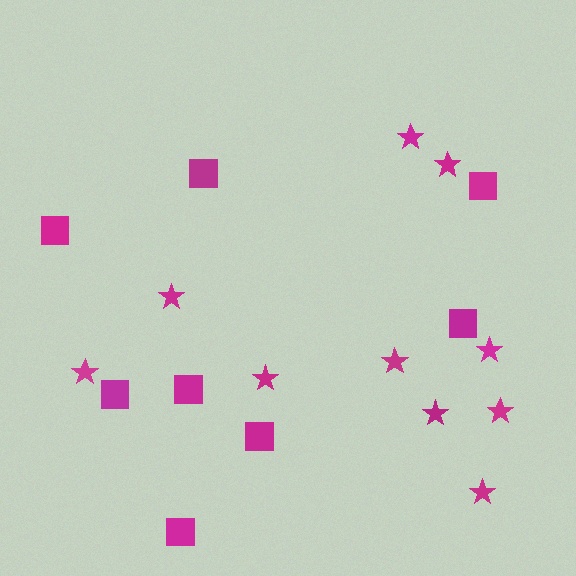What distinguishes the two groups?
There are 2 groups: one group of squares (8) and one group of stars (10).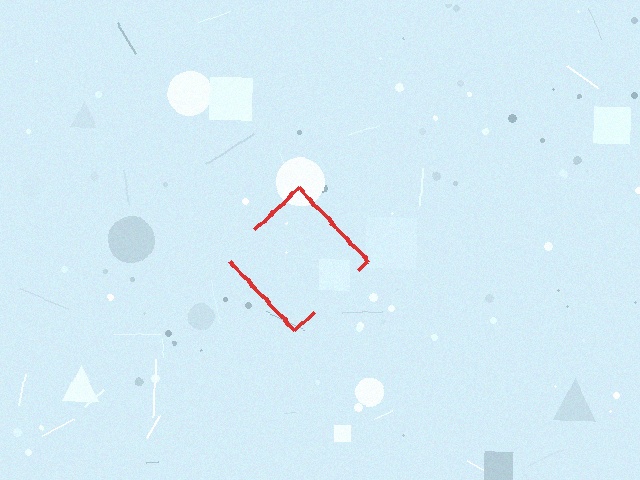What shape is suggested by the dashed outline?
The dashed outline suggests a diamond.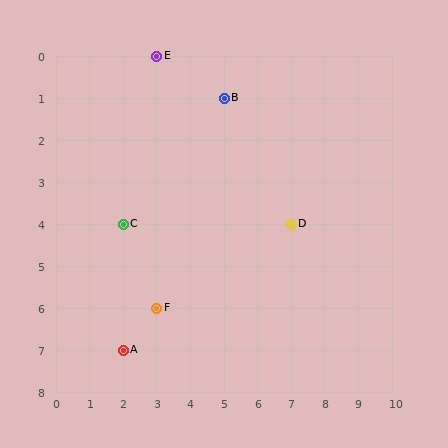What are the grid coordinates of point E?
Point E is at grid coordinates (3, 0).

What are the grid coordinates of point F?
Point F is at grid coordinates (3, 6).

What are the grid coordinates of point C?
Point C is at grid coordinates (2, 4).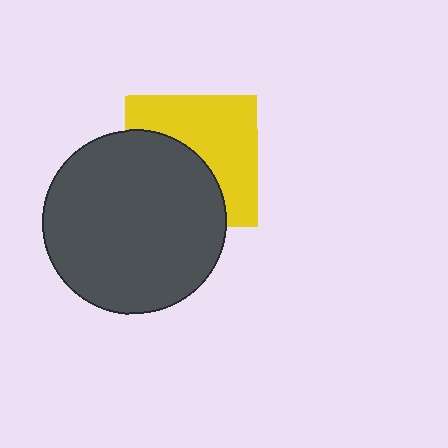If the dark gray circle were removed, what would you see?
You would see the complete yellow square.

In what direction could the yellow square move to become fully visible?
The yellow square could move toward the upper-right. That would shift it out from behind the dark gray circle entirely.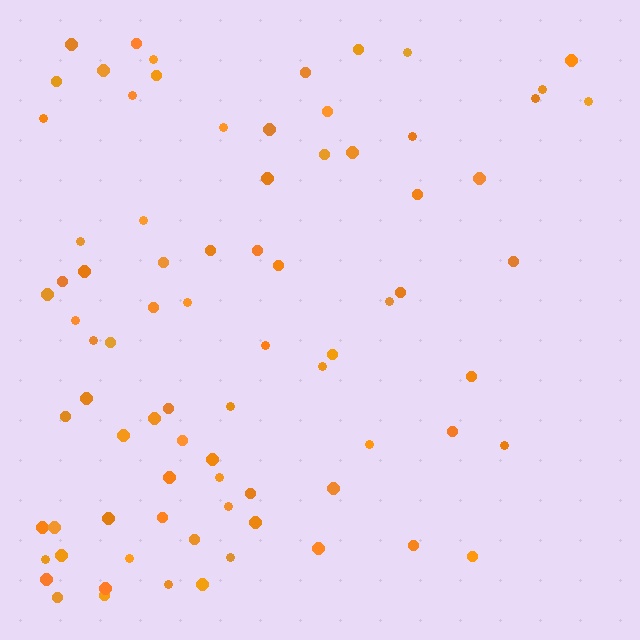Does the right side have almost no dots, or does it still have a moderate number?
Still a moderate number, just noticeably fewer than the left.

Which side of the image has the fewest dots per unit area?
The right.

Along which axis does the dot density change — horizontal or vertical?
Horizontal.